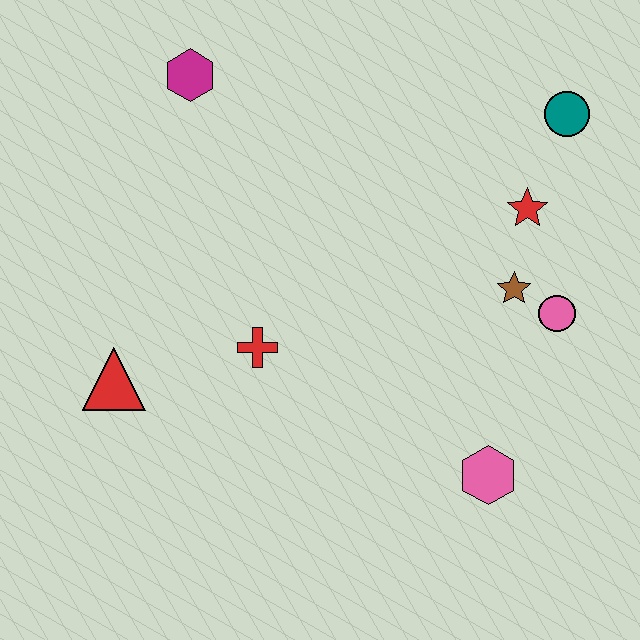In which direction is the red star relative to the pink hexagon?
The red star is above the pink hexagon.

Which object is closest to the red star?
The brown star is closest to the red star.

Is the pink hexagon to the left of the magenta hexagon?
No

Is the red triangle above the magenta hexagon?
No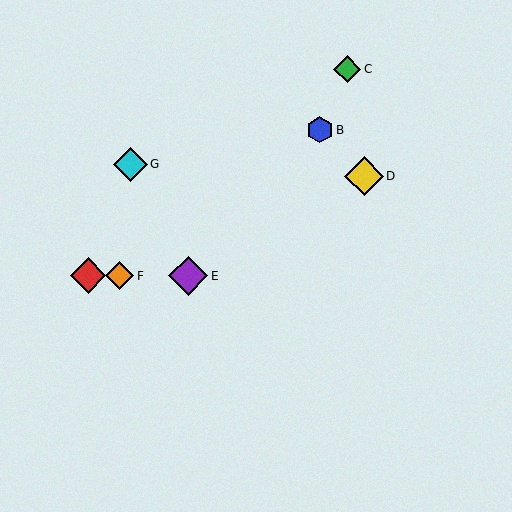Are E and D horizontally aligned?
No, E is at y≈276 and D is at y≈176.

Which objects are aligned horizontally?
Objects A, E, F are aligned horizontally.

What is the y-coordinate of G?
Object G is at y≈164.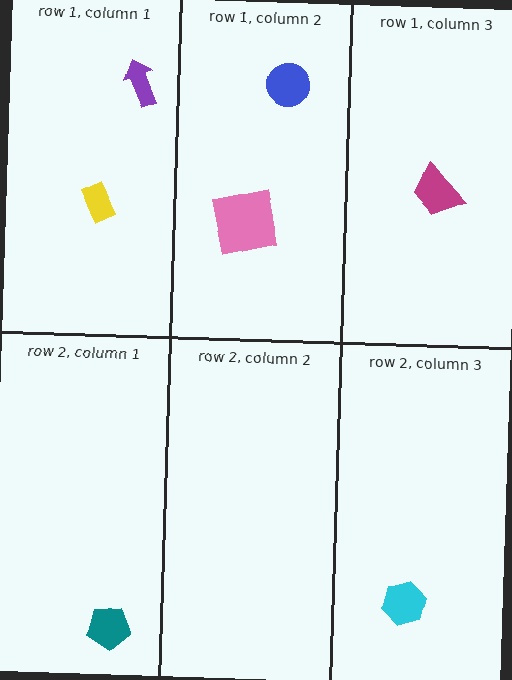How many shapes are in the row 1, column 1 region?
2.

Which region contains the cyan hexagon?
The row 2, column 3 region.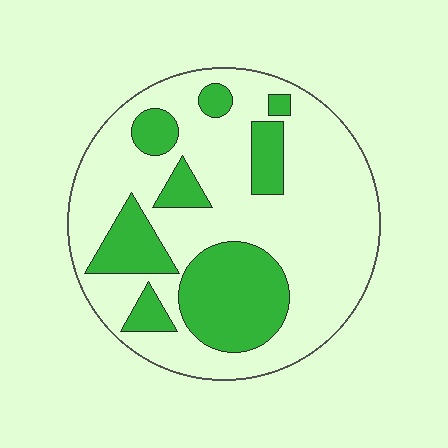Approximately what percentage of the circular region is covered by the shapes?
Approximately 30%.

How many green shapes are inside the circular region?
8.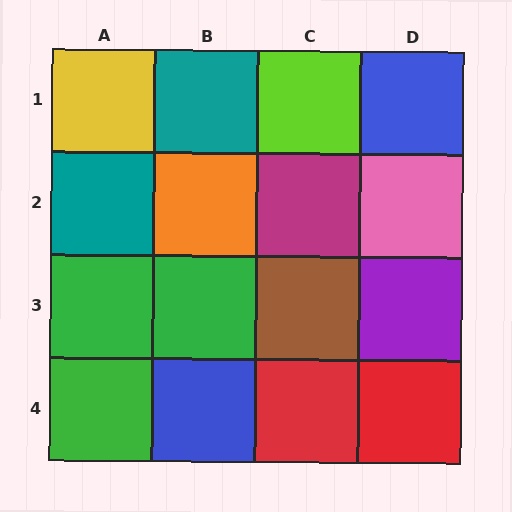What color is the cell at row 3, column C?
Brown.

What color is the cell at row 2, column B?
Orange.